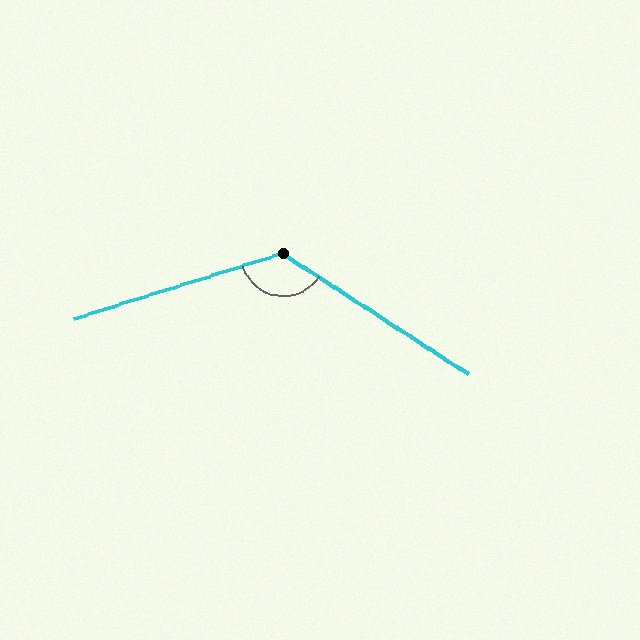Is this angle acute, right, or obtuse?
It is obtuse.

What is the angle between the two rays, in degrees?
Approximately 129 degrees.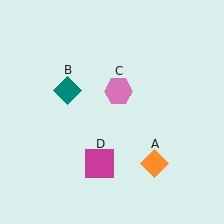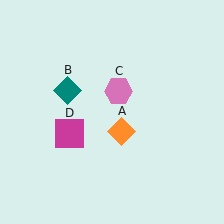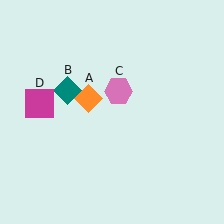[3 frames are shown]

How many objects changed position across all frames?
2 objects changed position: orange diamond (object A), magenta square (object D).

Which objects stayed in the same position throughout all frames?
Teal diamond (object B) and pink hexagon (object C) remained stationary.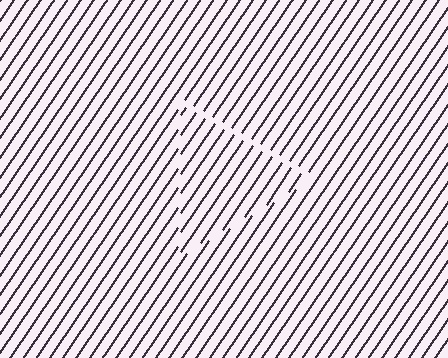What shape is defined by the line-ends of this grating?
An illusory triangle. The interior of the shape contains the same grating, shifted by half a period — the contour is defined by the phase discontinuity where line-ends from the inner and outer gratings abut.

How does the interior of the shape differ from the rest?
The interior of the shape contains the same grating, shifted by half a period — the contour is defined by the phase discontinuity where line-ends from the inner and outer gratings abut.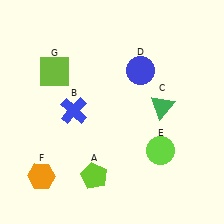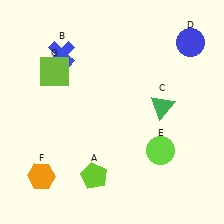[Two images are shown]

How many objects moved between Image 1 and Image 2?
2 objects moved between the two images.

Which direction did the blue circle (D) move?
The blue circle (D) moved right.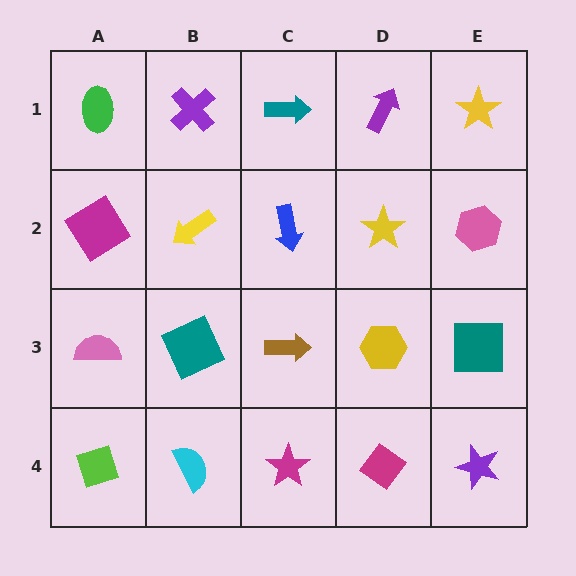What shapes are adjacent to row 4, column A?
A pink semicircle (row 3, column A), a cyan semicircle (row 4, column B).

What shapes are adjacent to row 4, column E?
A teal square (row 3, column E), a magenta diamond (row 4, column D).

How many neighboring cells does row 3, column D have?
4.